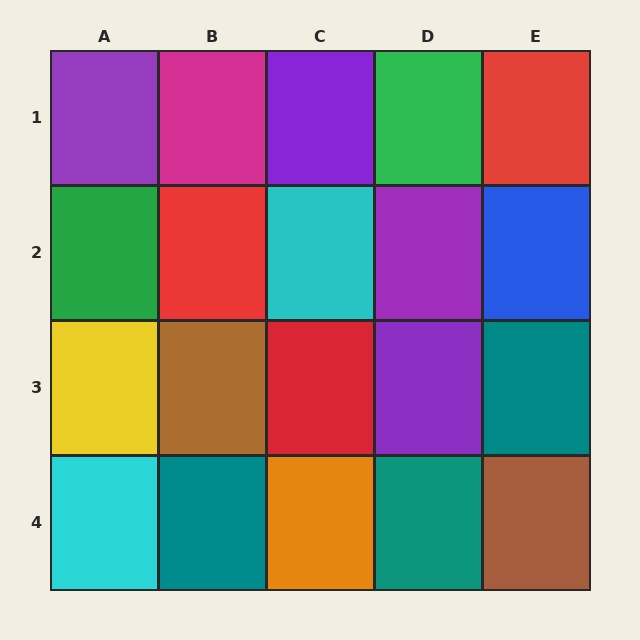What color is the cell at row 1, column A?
Purple.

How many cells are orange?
1 cell is orange.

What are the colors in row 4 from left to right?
Cyan, teal, orange, teal, brown.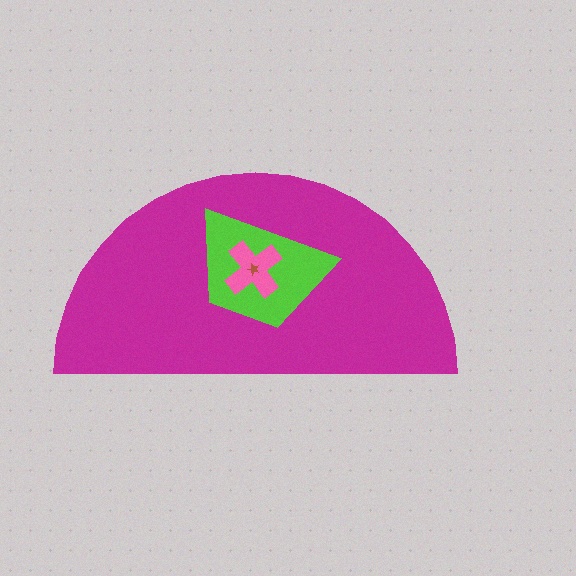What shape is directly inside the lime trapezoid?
The pink cross.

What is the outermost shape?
The magenta semicircle.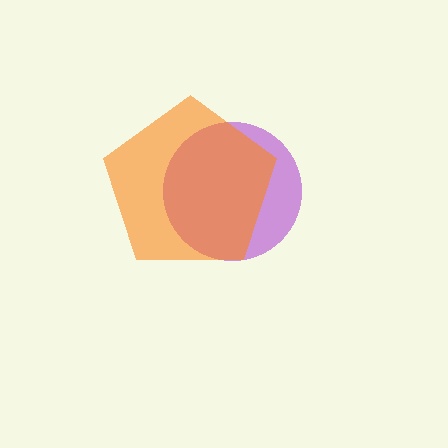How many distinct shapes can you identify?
There are 2 distinct shapes: a purple circle, an orange pentagon.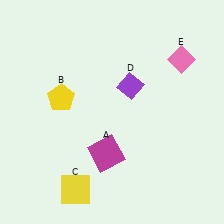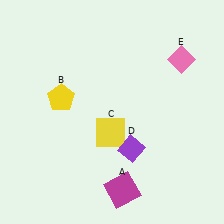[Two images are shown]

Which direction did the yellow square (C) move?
The yellow square (C) moved up.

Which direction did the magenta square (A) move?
The magenta square (A) moved down.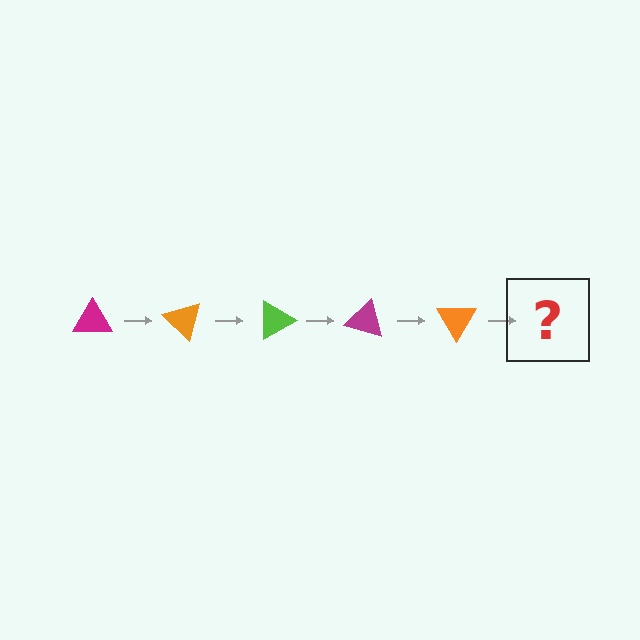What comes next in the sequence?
The next element should be a lime triangle, rotated 225 degrees from the start.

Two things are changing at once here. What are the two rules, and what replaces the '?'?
The two rules are that it rotates 45 degrees each step and the color cycles through magenta, orange, and lime. The '?' should be a lime triangle, rotated 225 degrees from the start.